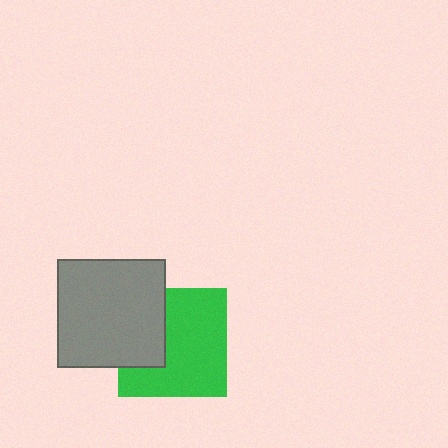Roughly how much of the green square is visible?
Most of it is visible (roughly 68%).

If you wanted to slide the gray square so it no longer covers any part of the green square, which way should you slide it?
Slide it left — that is the most direct way to separate the two shapes.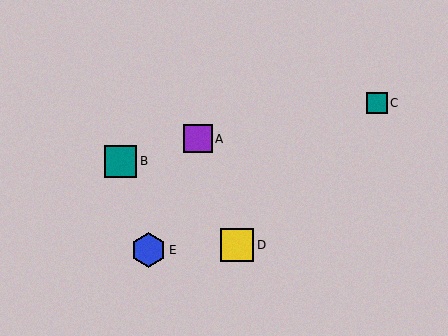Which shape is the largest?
The blue hexagon (labeled E) is the largest.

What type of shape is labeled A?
Shape A is a purple square.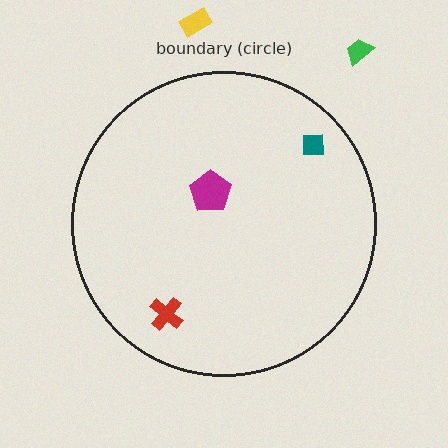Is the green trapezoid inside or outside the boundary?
Outside.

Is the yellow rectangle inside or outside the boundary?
Outside.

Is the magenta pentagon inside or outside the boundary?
Inside.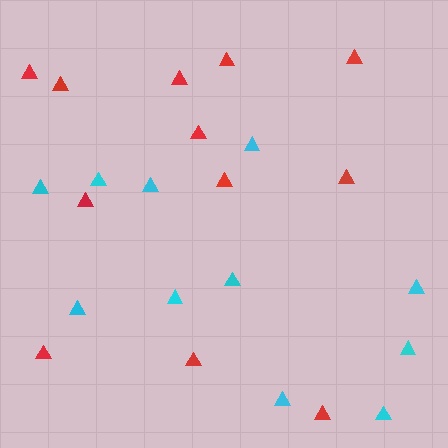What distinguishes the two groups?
There are 2 groups: one group of red triangles (12) and one group of cyan triangles (11).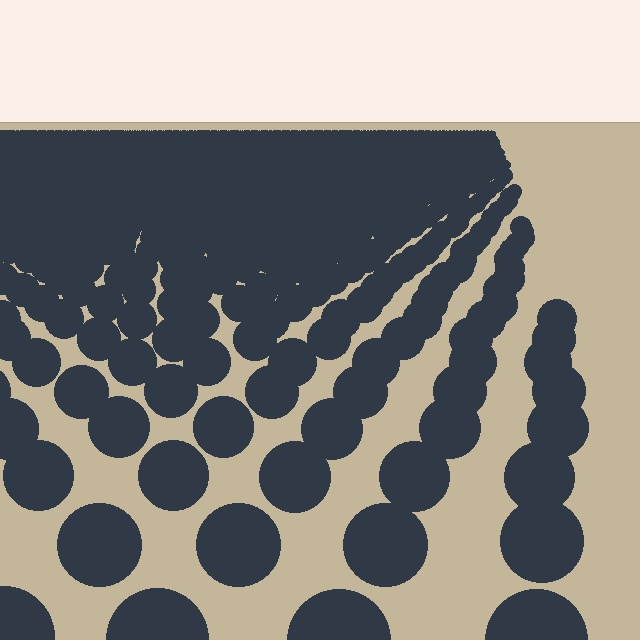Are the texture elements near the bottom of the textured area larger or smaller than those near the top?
Larger. Near the bottom, elements are closer to the viewer and appear at a bigger on-screen size.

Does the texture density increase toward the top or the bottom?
Density increases toward the top.